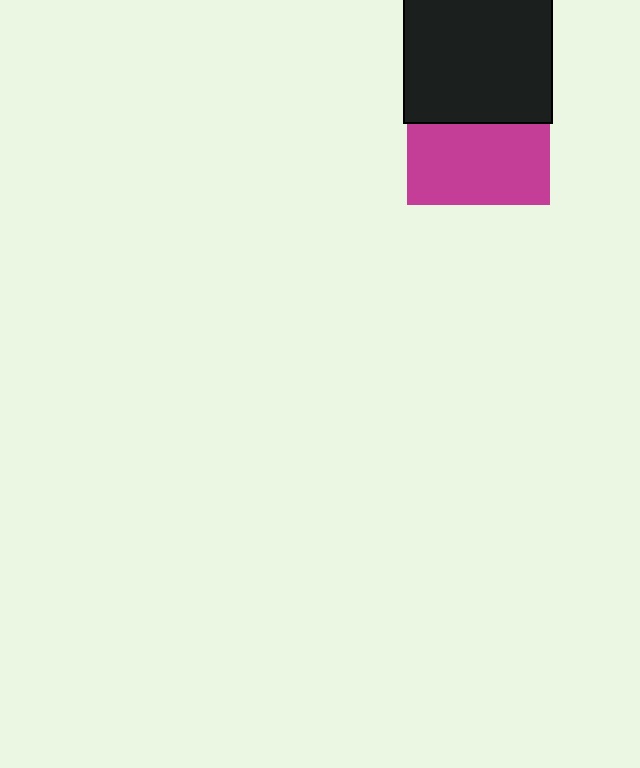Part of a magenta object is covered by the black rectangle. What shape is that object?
It is a square.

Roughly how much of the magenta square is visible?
About half of it is visible (roughly 57%).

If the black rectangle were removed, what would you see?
You would see the complete magenta square.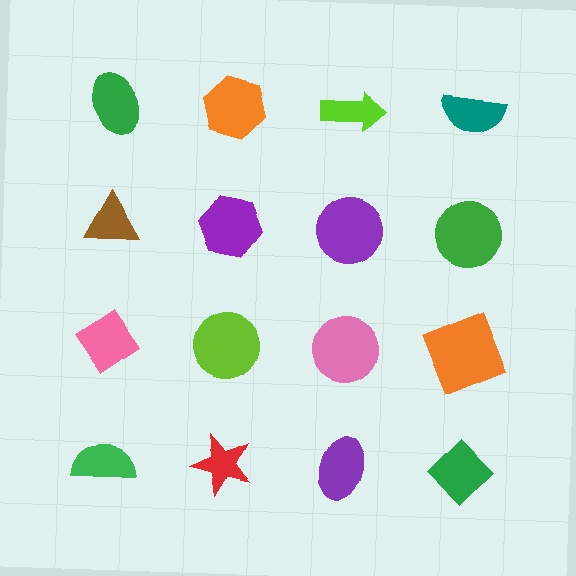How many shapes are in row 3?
4 shapes.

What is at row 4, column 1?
A green semicircle.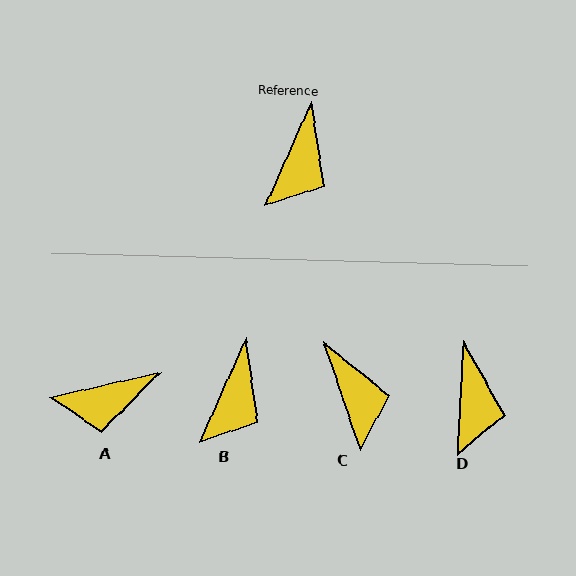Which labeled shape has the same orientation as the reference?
B.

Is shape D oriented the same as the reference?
No, it is off by about 21 degrees.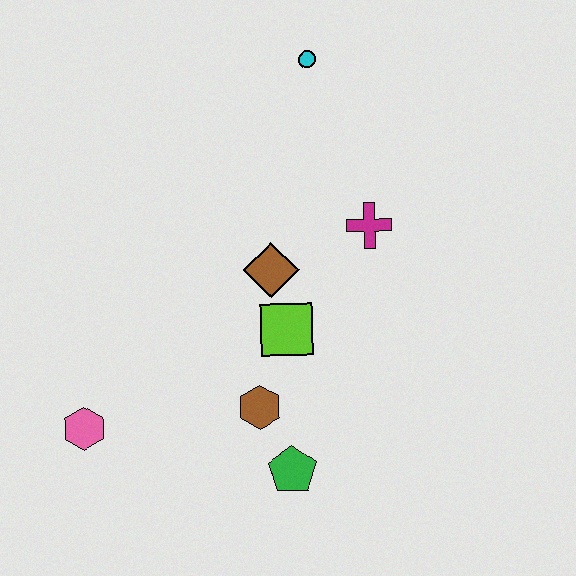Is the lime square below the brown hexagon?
No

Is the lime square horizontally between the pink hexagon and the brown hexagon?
No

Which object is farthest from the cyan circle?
The pink hexagon is farthest from the cyan circle.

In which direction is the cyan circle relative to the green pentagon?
The cyan circle is above the green pentagon.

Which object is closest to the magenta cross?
The brown diamond is closest to the magenta cross.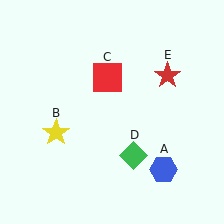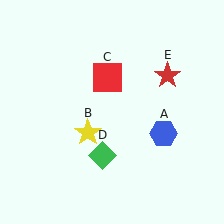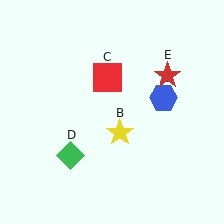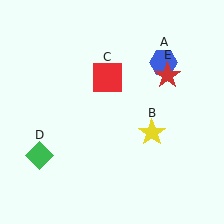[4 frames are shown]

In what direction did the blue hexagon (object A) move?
The blue hexagon (object A) moved up.